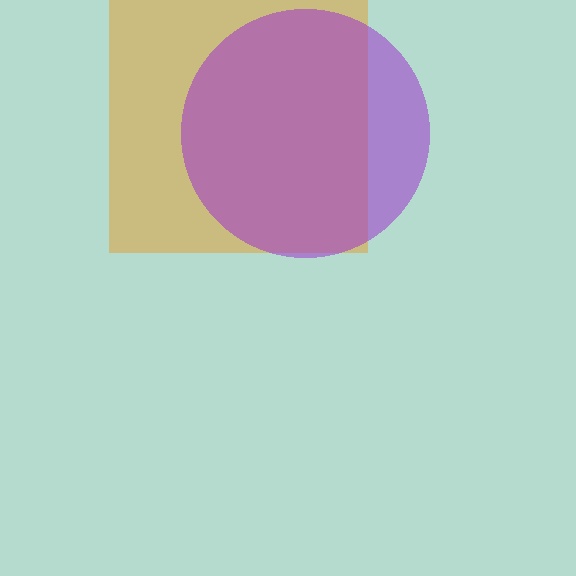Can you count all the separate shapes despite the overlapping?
Yes, there are 2 separate shapes.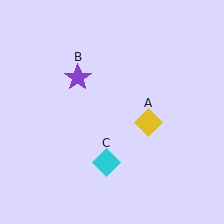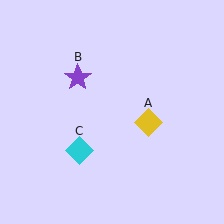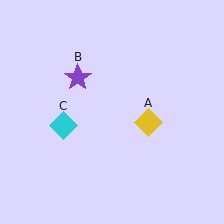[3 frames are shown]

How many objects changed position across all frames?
1 object changed position: cyan diamond (object C).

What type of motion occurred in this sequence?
The cyan diamond (object C) rotated clockwise around the center of the scene.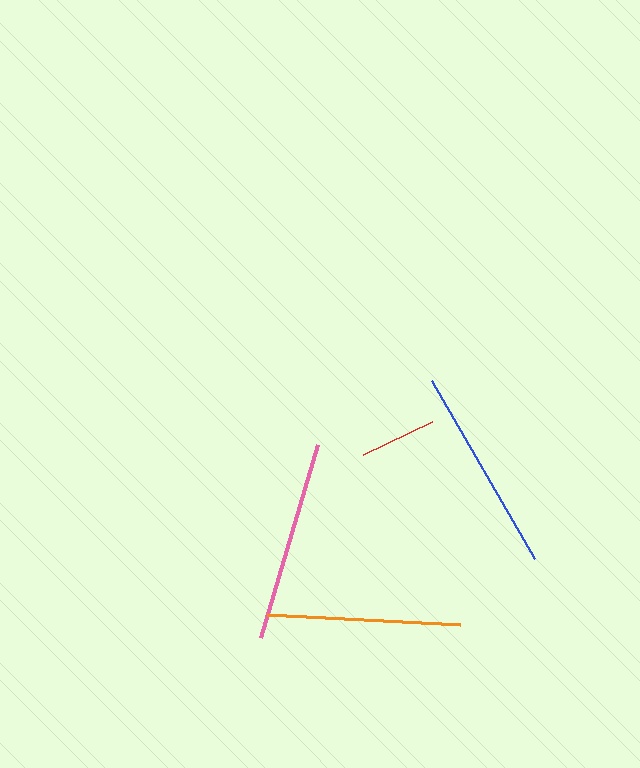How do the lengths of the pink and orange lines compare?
The pink and orange lines are approximately the same length.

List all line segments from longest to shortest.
From longest to shortest: blue, pink, orange, red.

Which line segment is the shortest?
The red line is the shortest at approximately 76 pixels.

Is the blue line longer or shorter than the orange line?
The blue line is longer than the orange line.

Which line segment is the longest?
The blue line is the longest at approximately 205 pixels.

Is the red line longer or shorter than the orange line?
The orange line is longer than the red line.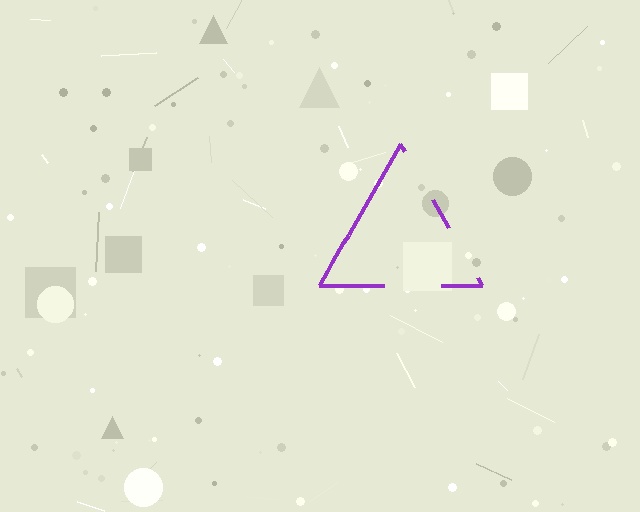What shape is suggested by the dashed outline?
The dashed outline suggests a triangle.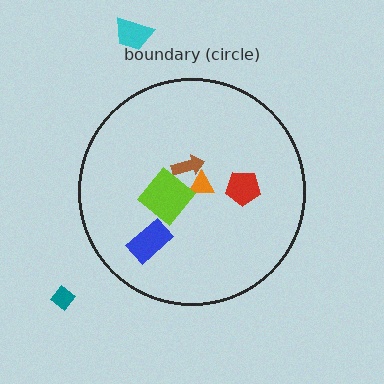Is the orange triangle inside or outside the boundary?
Inside.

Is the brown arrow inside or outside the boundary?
Inside.